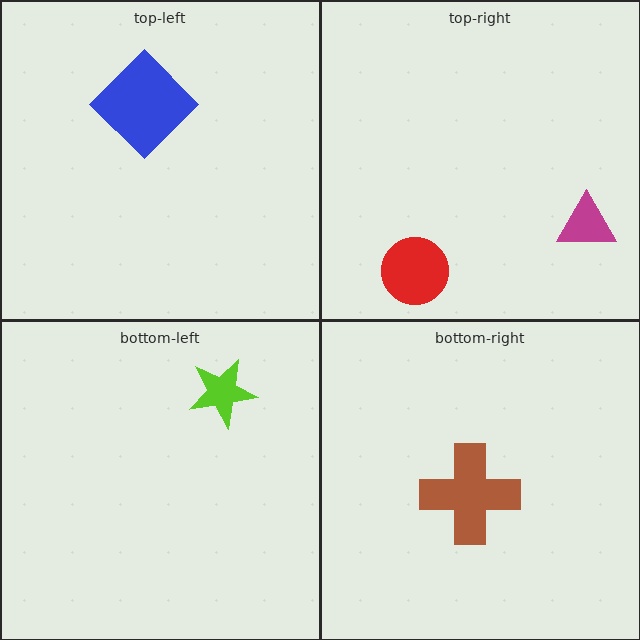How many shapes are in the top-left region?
1.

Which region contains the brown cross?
The bottom-right region.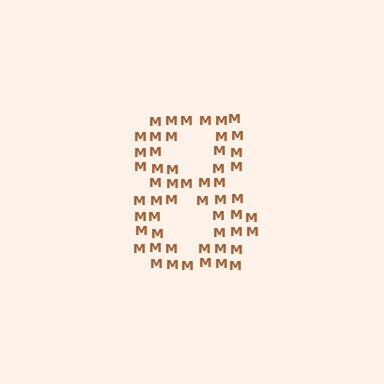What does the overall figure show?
The overall figure shows the digit 8.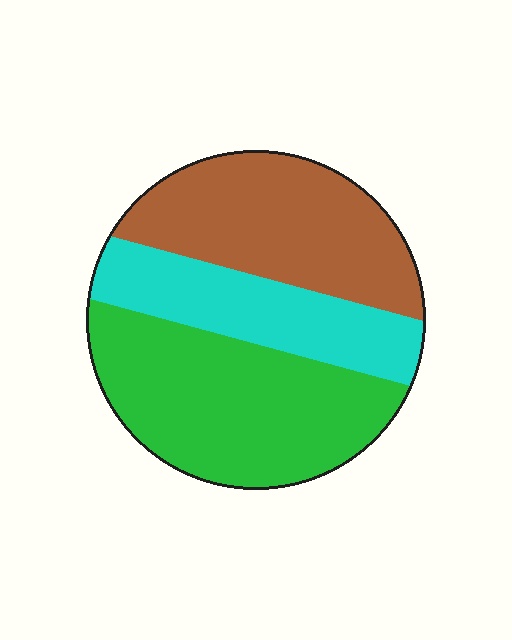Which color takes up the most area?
Green, at roughly 40%.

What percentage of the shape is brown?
Brown takes up between a third and a half of the shape.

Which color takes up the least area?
Cyan, at roughly 25%.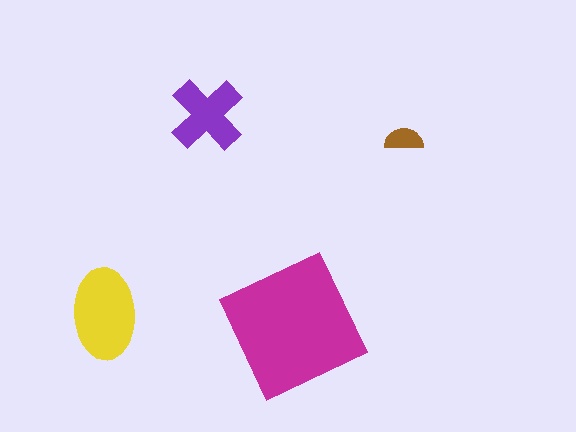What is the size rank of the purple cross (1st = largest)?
3rd.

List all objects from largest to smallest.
The magenta square, the yellow ellipse, the purple cross, the brown semicircle.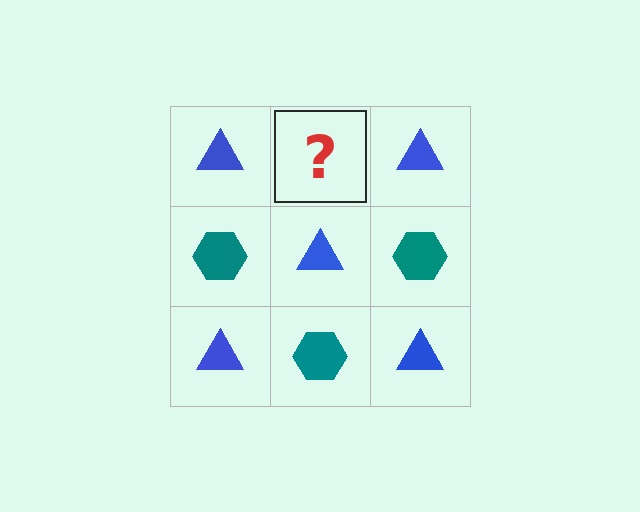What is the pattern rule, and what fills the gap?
The rule is that it alternates blue triangle and teal hexagon in a checkerboard pattern. The gap should be filled with a teal hexagon.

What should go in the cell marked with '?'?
The missing cell should contain a teal hexagon.